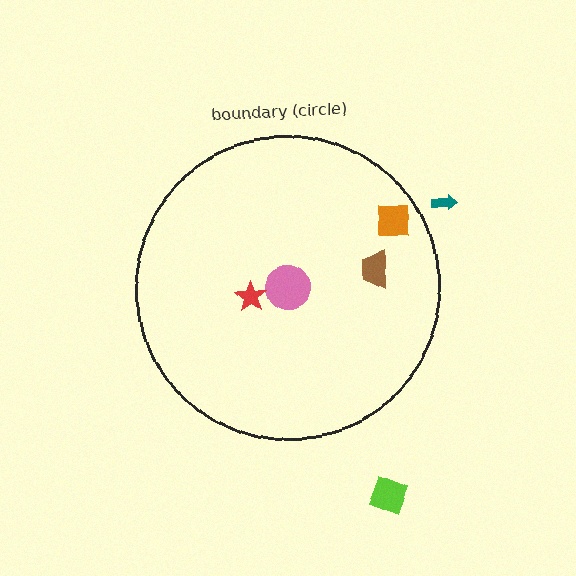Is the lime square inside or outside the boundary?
Outside.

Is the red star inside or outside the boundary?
Inside.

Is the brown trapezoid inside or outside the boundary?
Inside.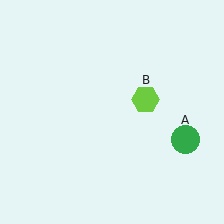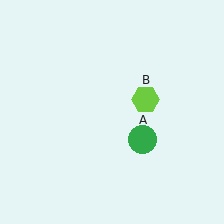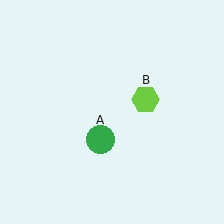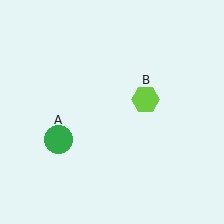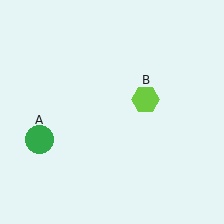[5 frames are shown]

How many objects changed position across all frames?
1 object changed position: green circle (object A).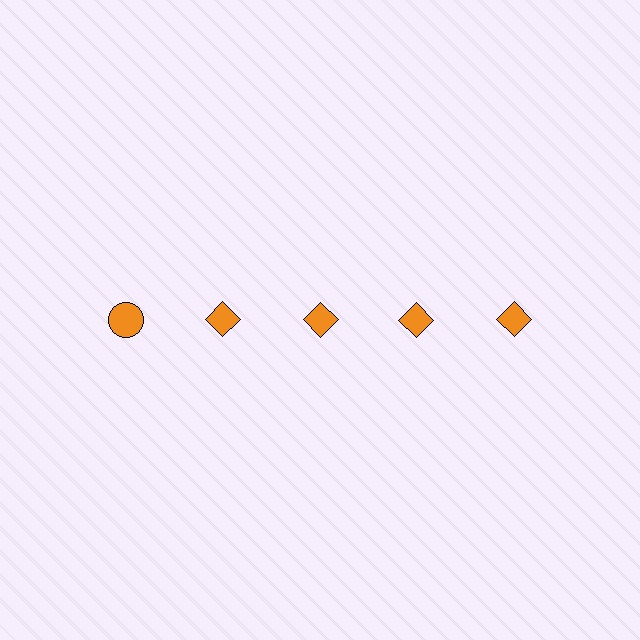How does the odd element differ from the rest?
It has a different shape: circle instead of diamond.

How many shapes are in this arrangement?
There are 5 shapes arranged in a grid pattern.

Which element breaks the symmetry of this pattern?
The orange circle in the top row, leftmost column breaks the symmetry. All other shapes are orange diamonds.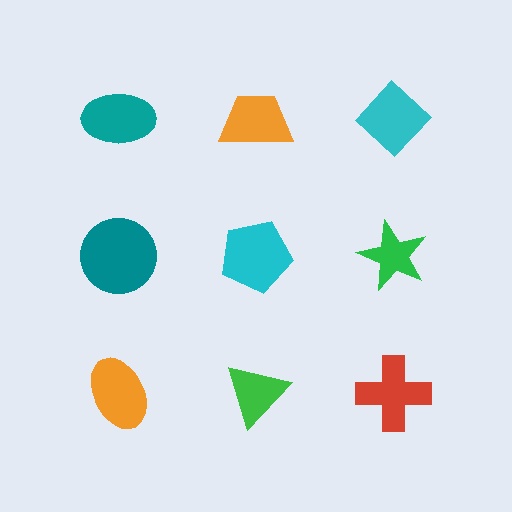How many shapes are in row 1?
3 shapes.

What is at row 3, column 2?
A green triangle.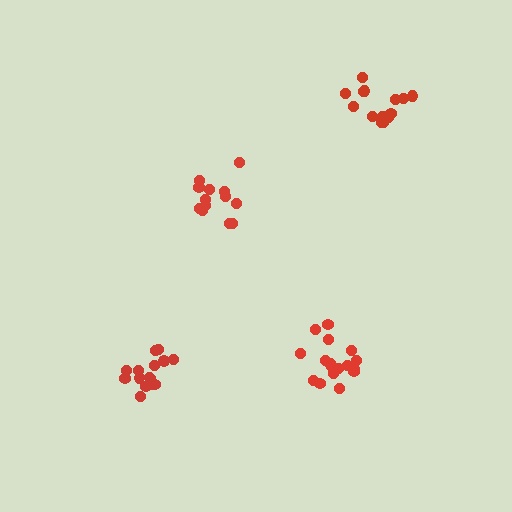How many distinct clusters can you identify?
There are 4 distinct clusters.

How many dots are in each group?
Group 1: 18 dots, Group 2: 14 dots, Group 3: 15 dots, Group 4: 13 dots (60 total).